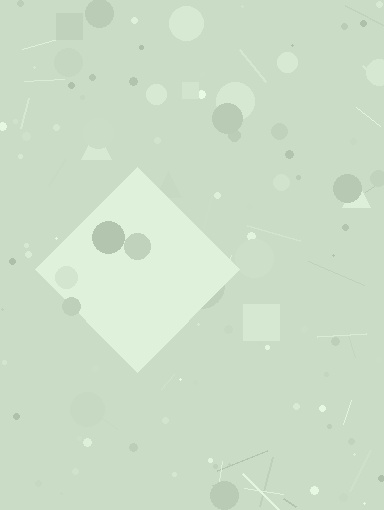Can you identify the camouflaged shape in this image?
The camouflaged shape is a diamond.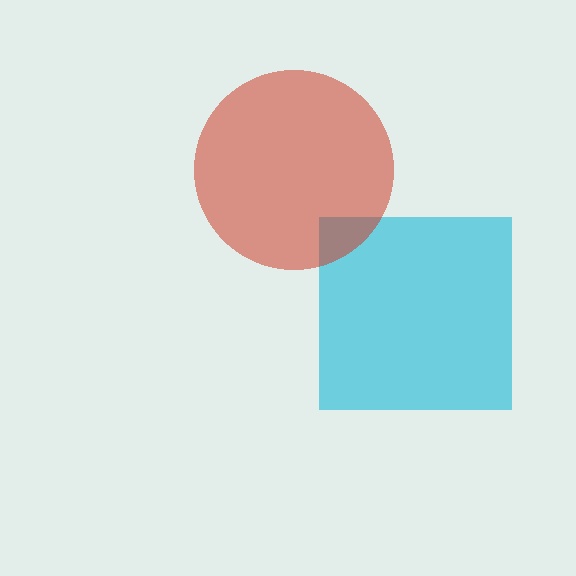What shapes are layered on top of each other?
The layered shapes are: a cyan square, a red circle.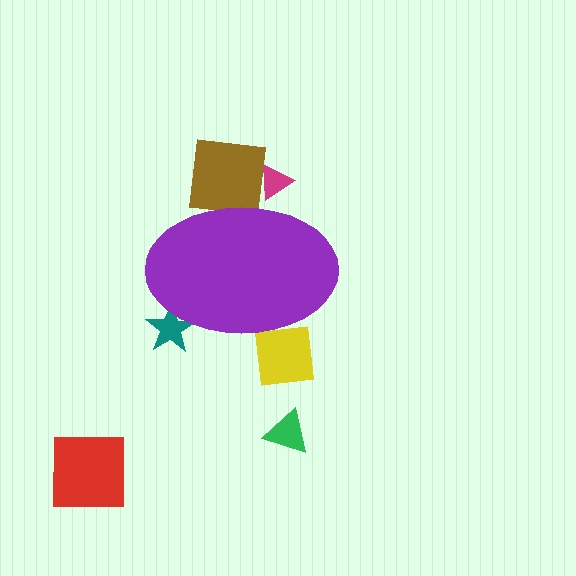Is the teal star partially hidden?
Yes, the teal star is partially hidden behind the purple ellipse.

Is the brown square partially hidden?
Yes, the brown square is partially hidden behind the purple ellipse.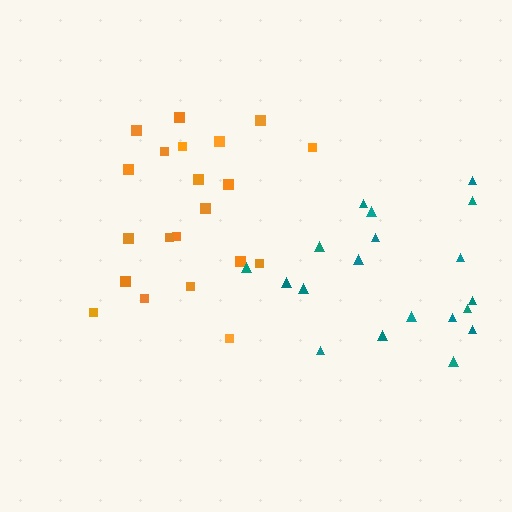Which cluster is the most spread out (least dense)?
Teal.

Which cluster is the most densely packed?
Orange.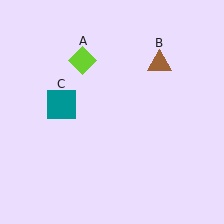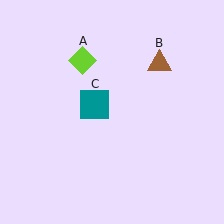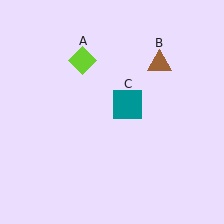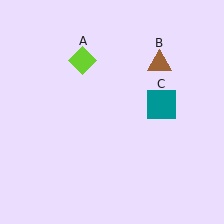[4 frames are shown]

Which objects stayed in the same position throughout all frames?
Lime diamond (object A) and brown triangle (object B) remained stationary.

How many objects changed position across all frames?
1 object changed position: teal square (object C).